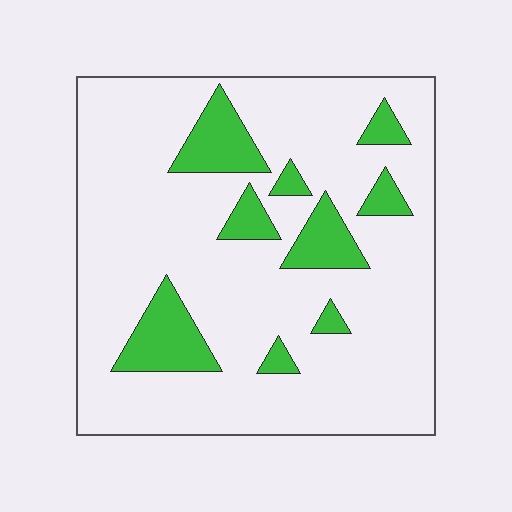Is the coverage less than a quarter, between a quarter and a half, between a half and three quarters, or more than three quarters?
Less than a quarter.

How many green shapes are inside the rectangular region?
9.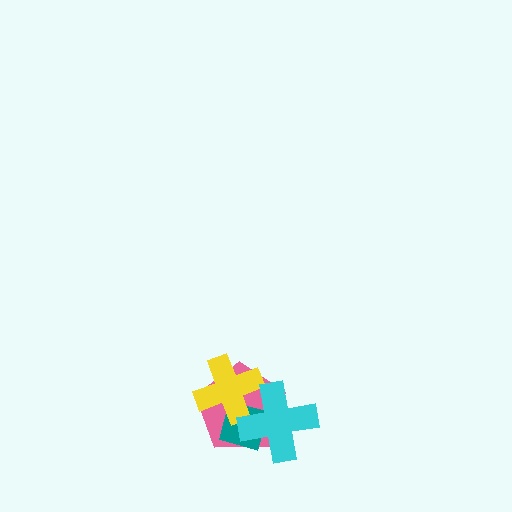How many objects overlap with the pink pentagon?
3 objects overlap with the pink pentagon.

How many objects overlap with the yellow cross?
3 objects overlap with the yellow cross.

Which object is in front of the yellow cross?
The cyan cross is in front of the yellow cross.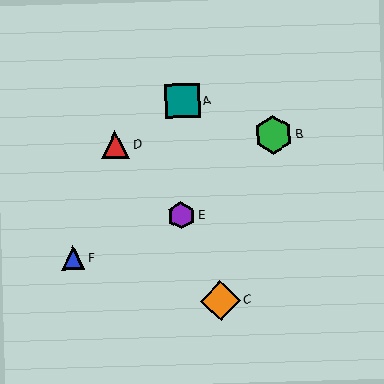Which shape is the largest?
The orange diamond (labeled C) is the largest.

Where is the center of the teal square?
The center of the teal square is at (183, 101).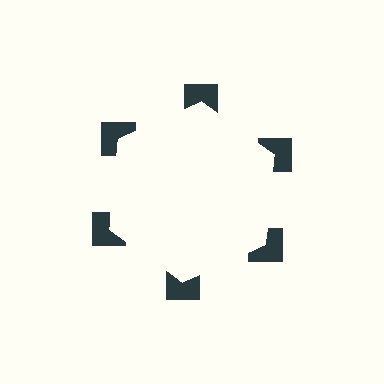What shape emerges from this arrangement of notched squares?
An illusory hexagon — its edges are inferred from the aligned wedge cuts in the notched squares, not physically drawn.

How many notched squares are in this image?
There are 6 — one at each vertex of the illusory hexagon.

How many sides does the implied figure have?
6 sides.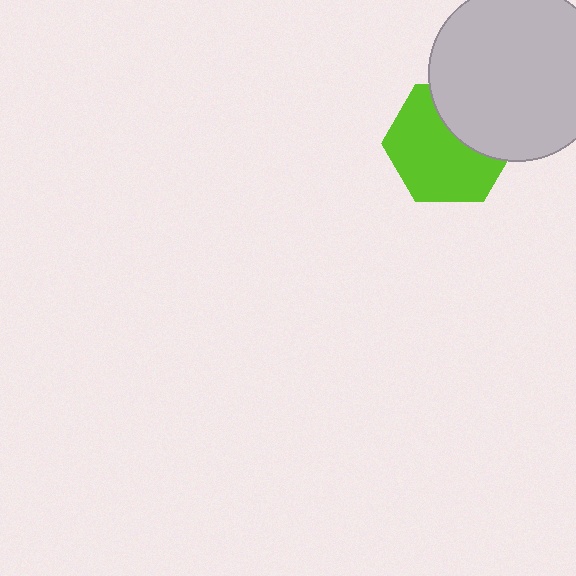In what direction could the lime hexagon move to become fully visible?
The lime hexagon could move toward the lower-left. That would shift it out from behind the light gray circle entirely.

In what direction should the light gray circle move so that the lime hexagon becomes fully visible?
The light gray circle should move toward the upper-right. That is the shortest direction to clear the overlap and leave the lime hexagon fully visible.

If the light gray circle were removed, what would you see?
You would see the complete lime hexagon.